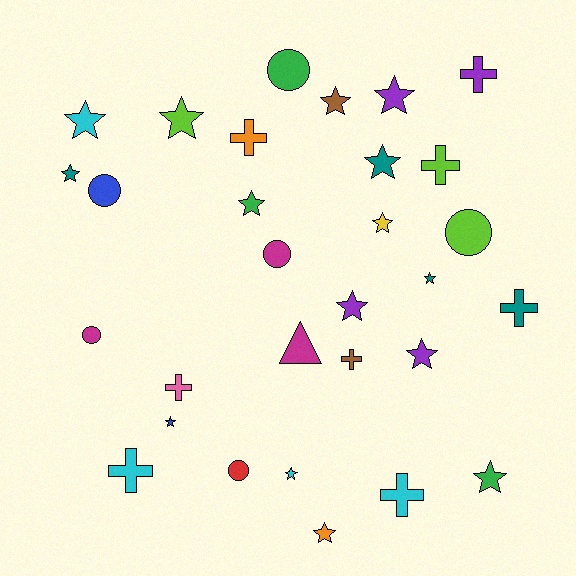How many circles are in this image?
There are 6 circles.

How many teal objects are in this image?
There are 4 teal objects.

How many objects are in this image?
There are 30 objects.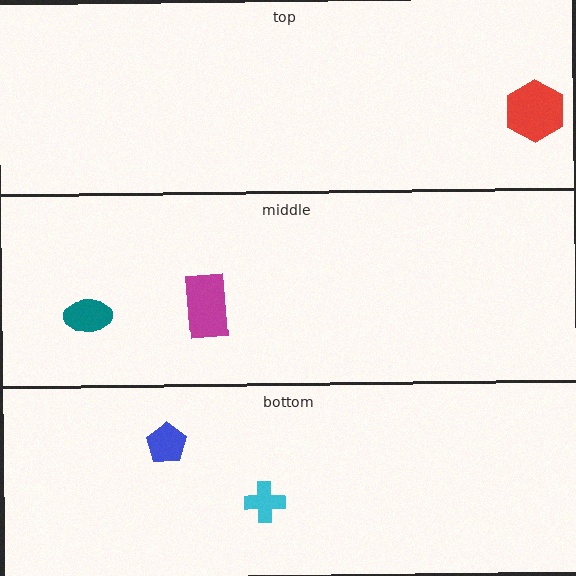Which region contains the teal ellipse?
The middle region.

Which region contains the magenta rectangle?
The middle region.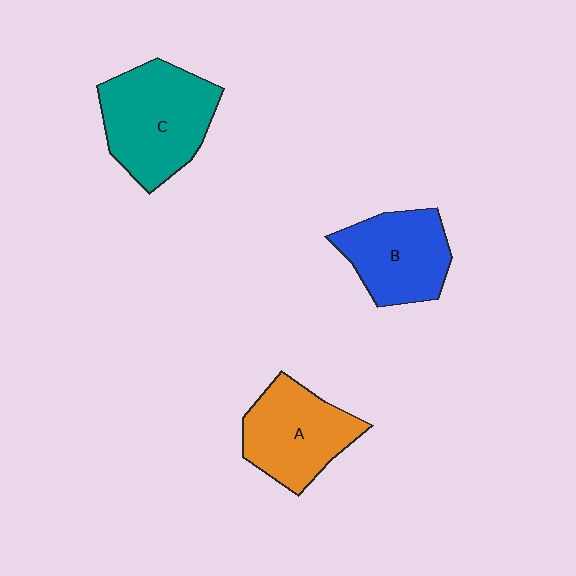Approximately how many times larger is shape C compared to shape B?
Approximately 1.3 times.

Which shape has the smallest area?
Shape B (blue).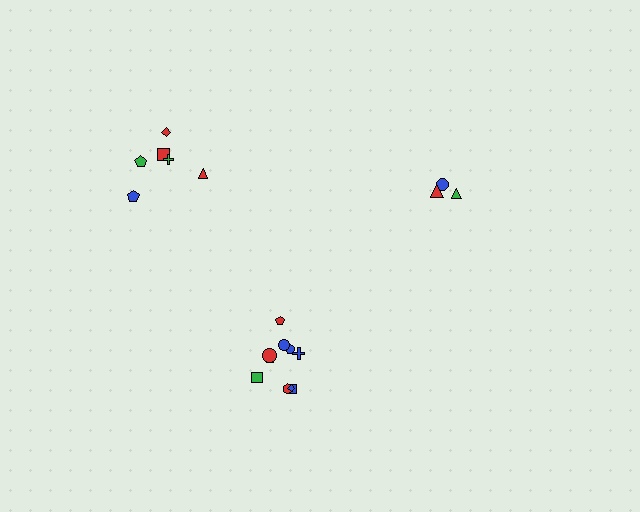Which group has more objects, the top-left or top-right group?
The top-left group.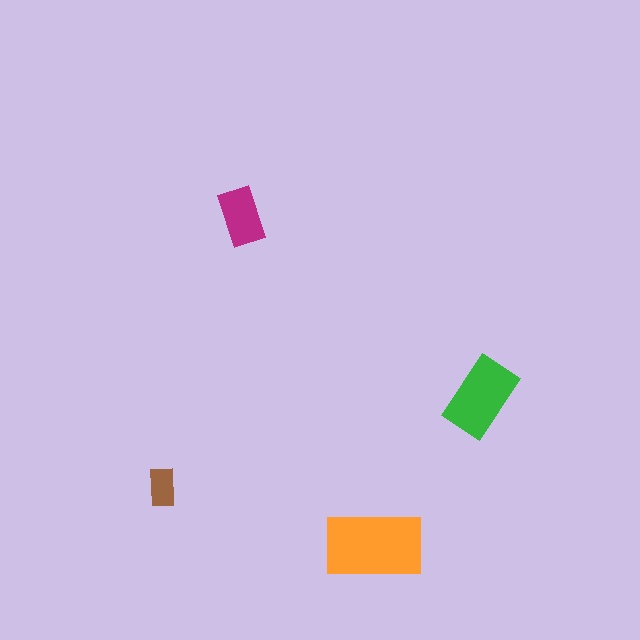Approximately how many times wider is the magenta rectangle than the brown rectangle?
About 1.5 times wider.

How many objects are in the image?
There are 4 objects in the image.